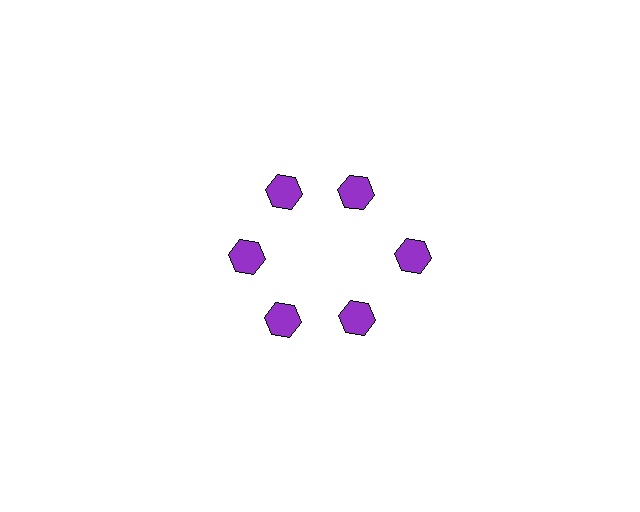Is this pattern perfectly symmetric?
No. The 6 purple hexagons are arranged in a ring, but one element near the 3 o'clock position is pushed outward from the center, breaking the 6-fold rotational symmetry.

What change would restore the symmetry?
The symmetry would be restored by moving it inward, back onto the ring so that all 6 hexagons sit at equal angles and equal distance from the center.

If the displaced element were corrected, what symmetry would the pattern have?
It would have 6-fold rotational symmetry — the pattern would map onto itself every 60 degrees.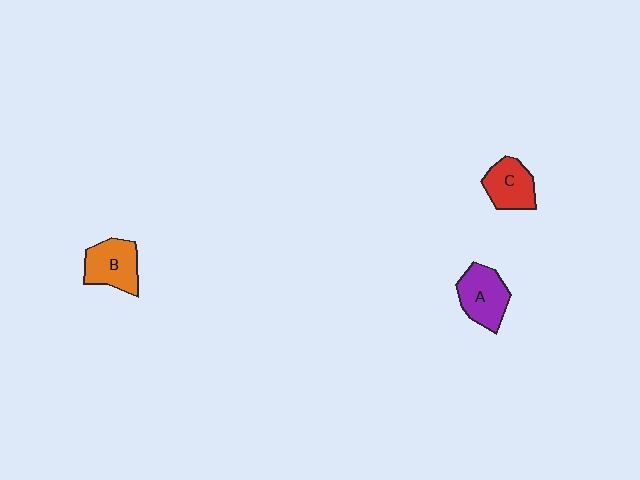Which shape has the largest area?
Shape A (purple).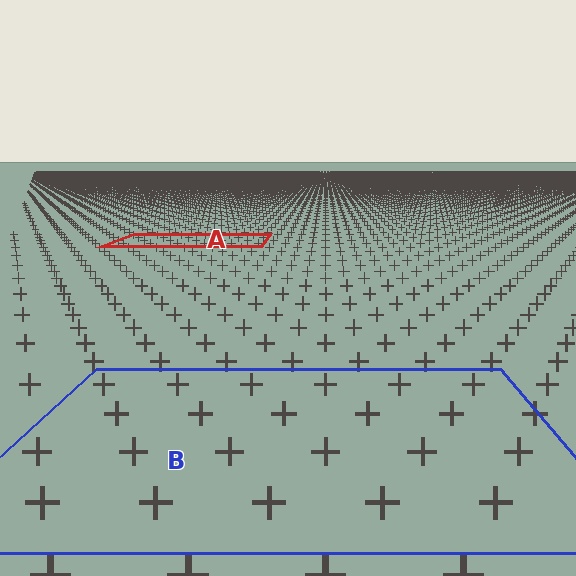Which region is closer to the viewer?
Region B is closer. The texture elements there are larger and more spread out.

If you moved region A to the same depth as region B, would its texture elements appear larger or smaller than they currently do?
They would appear larger. At a closer depth, the same texture elements are projected at a bigger on-screen size.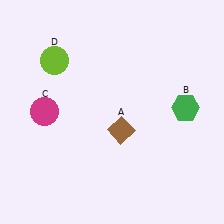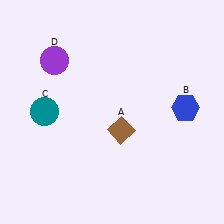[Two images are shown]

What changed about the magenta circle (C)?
In Image 1, C is magenta. In Image 2, it changed to teal.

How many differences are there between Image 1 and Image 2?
There are 3 differences between the two images.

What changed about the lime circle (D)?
In Image 1, D is lime. In Image 2, it changed to purple.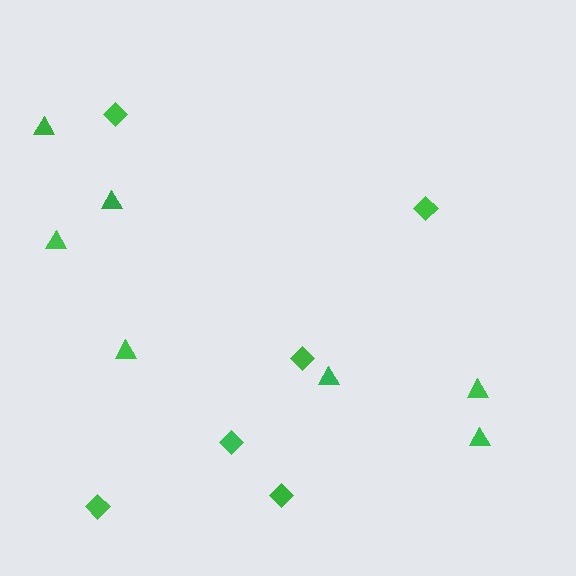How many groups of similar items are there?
There are 2 groups: one group of diamonds (6) and one group of triangles (7).